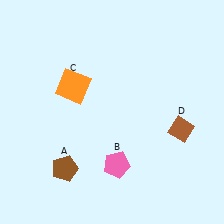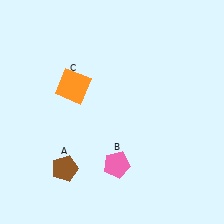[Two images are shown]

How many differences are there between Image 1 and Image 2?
There is 1 difference between the two images.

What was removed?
The brown diamond (D) was removed in Image 2.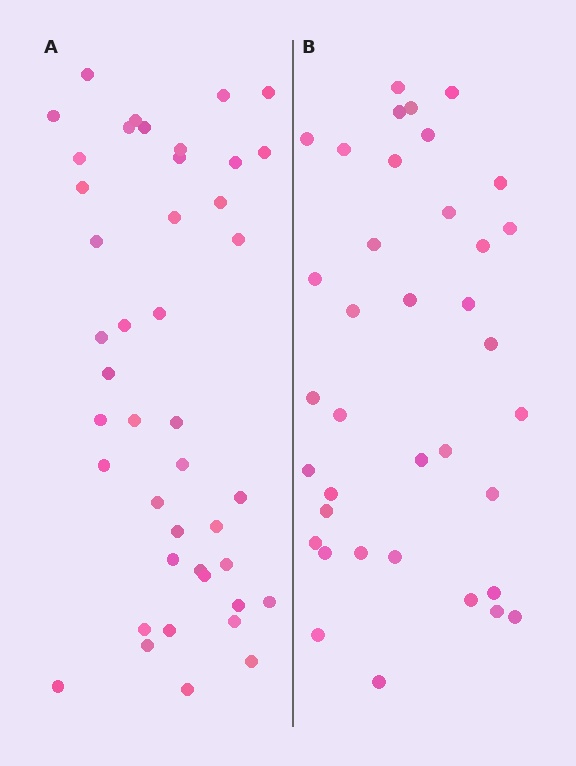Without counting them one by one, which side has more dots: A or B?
Region A (the left region) has more dots.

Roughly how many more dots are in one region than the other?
Region A has about 6 more dots than region B.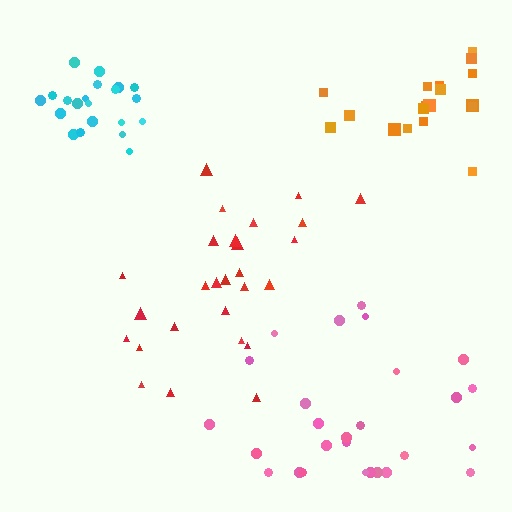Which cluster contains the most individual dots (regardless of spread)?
Pink (29).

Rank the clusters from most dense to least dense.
cyan, orange, red, pink.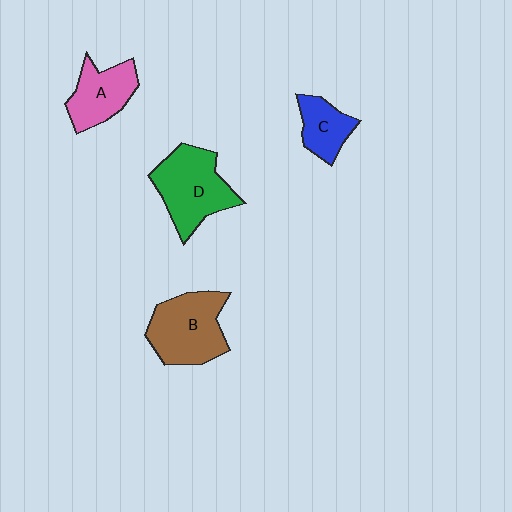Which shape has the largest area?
Shape D (green).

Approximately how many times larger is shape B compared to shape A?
Approximately 1.4 times.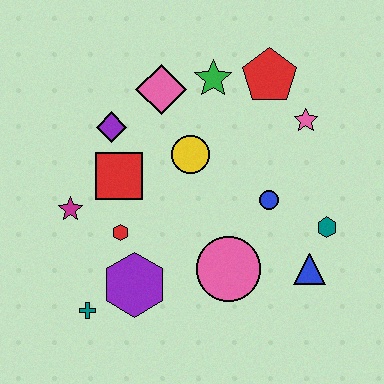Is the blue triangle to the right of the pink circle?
Yes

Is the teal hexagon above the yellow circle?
No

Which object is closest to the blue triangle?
The teal hexagon is closest to the blue triangle.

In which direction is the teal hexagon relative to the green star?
The teal hexagon is below the green star.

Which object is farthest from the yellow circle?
The teal cross is farthest from the yellow circle.